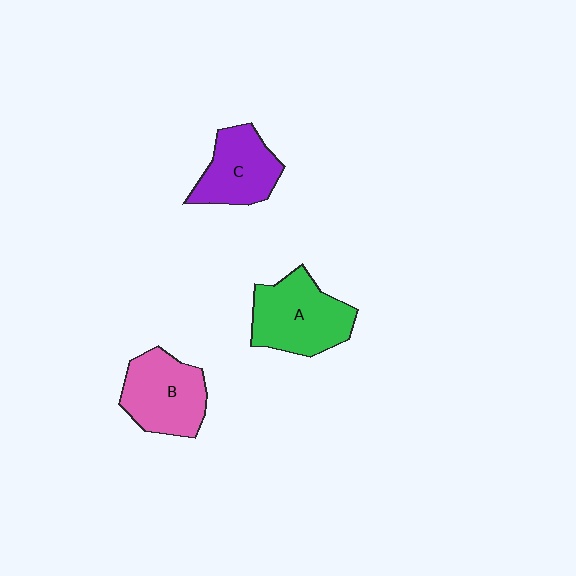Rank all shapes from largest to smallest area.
From largest to smallest: A (green), B (pink), C (purple).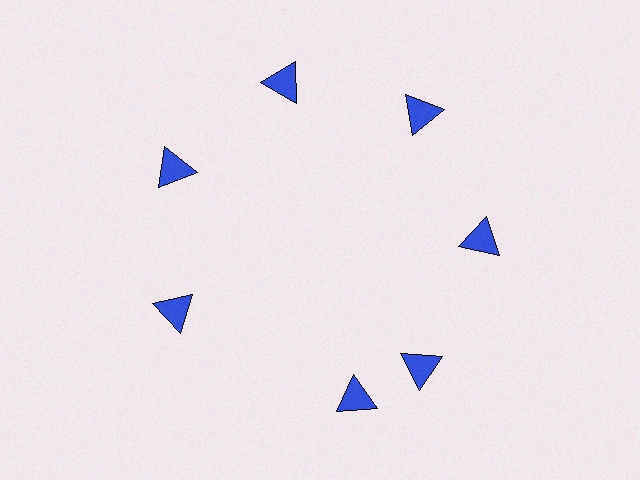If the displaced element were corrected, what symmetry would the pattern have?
It would have 7-fold rotational symmetry — the pattern would map onto itself every 51 degrees.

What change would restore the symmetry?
The symmetry would be restored by rotating it back into even spacing with its neighbors so that all 7 triangles sit at equal angles and equal distance from the center.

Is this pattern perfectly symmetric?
No. The 7 blue triangles are arranged in a ring, but one element near the 6 o'clock position is rotated out of alignment along the ring, breaking the 7-fold rotational symmetry.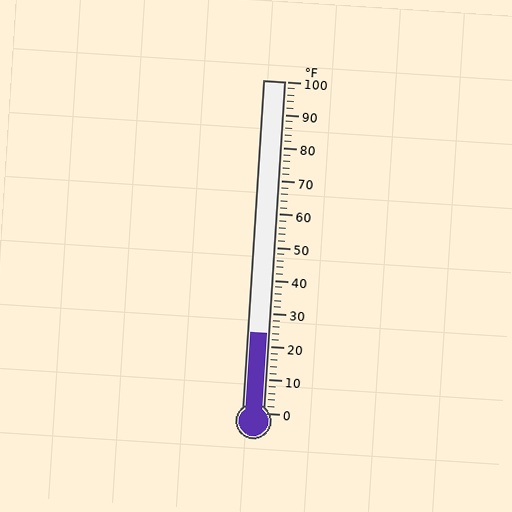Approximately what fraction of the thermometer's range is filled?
The thermometer is filled to approximately 25% of its range.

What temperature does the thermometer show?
The thermometer shows approximately 24°F.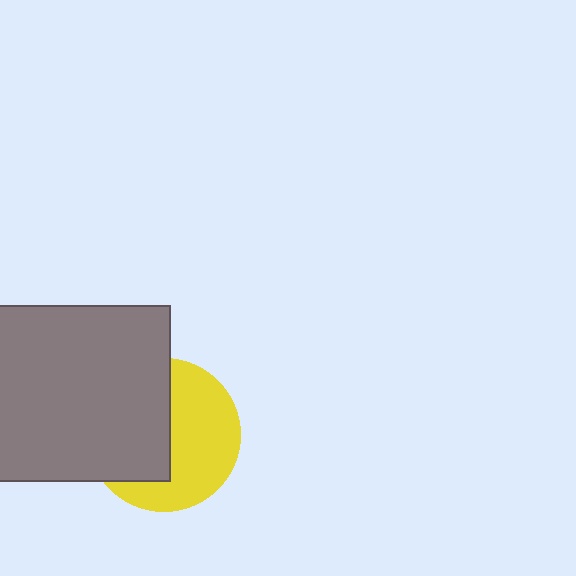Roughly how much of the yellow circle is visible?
About half of it is visible (roughly 52%).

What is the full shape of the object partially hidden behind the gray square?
The partially hidden object is a yellow circle.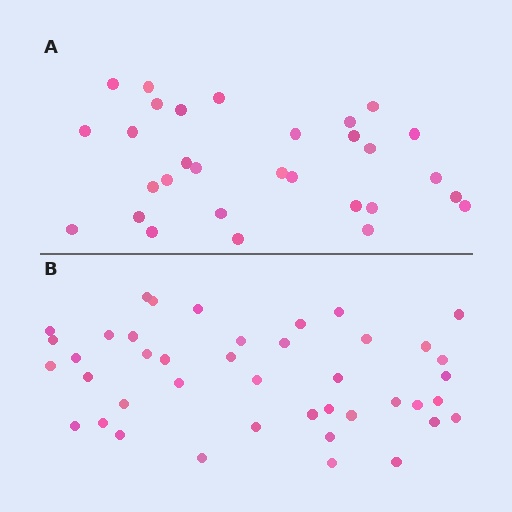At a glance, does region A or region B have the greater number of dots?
Region B (the bottom region) has more dots.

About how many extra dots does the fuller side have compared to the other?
Region B has roughly 12 or so more dots than region A.